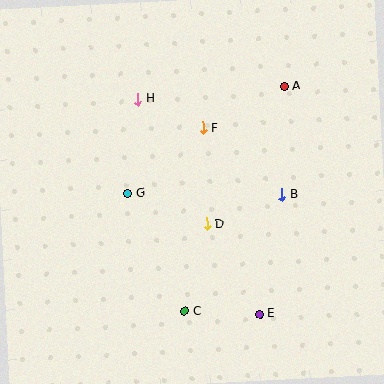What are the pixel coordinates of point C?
Point C is at (185, 311).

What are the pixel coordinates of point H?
Point H is at (138, 99).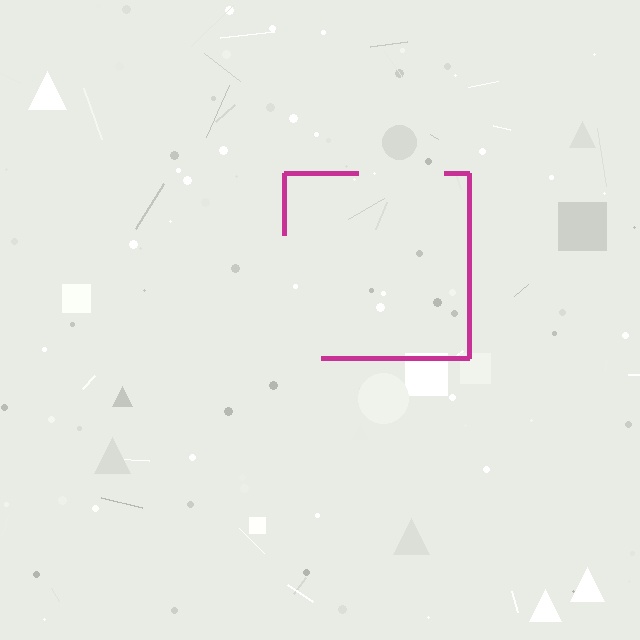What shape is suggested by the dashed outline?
The dashed outline suggests a square.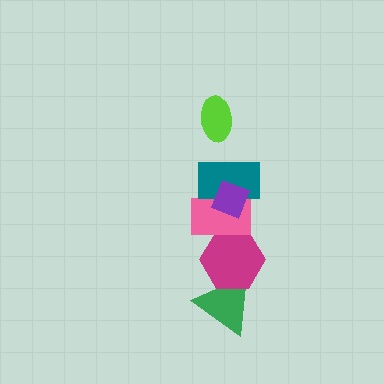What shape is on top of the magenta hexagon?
The pink rectangle is on top of the magenta hexagon.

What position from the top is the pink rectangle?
The pink rectangle is 4th from the top.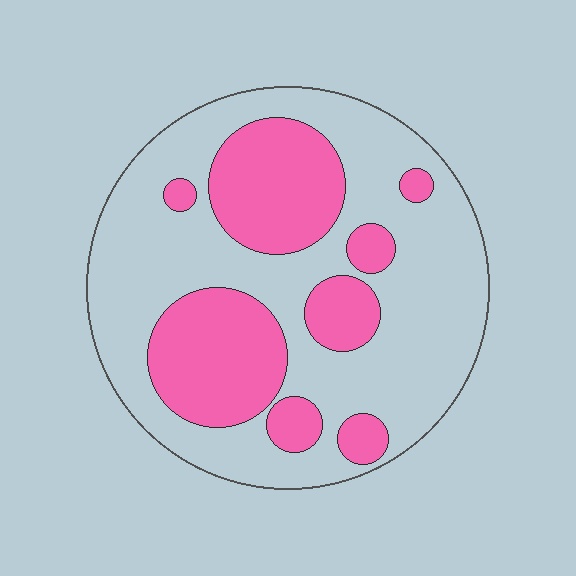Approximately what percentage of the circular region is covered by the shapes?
Approximately 35%.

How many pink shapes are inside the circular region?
8.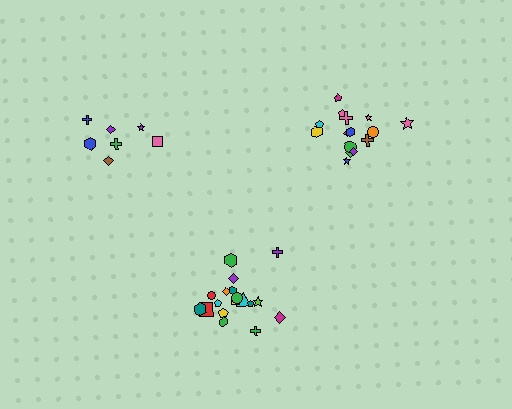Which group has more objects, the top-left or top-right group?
The top-right group.